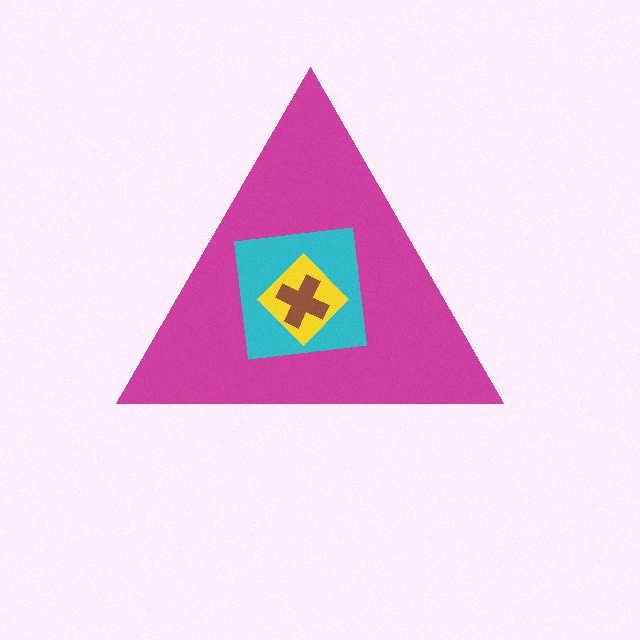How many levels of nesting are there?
4.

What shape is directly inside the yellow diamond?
The brown cross.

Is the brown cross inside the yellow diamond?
Yes.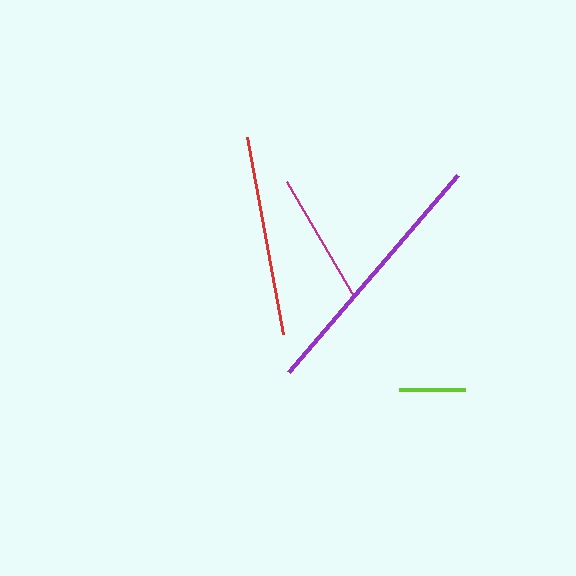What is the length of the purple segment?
The purple segment is approximately 259 pixels long.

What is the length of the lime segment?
The lime segment is approximately 66 pixels long.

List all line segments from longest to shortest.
From longest to shortest: purple, red, magenta, lime.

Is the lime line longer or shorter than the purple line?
The purple line is longer than the lime line.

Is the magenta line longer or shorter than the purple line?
The purple line is longer than the magenta line.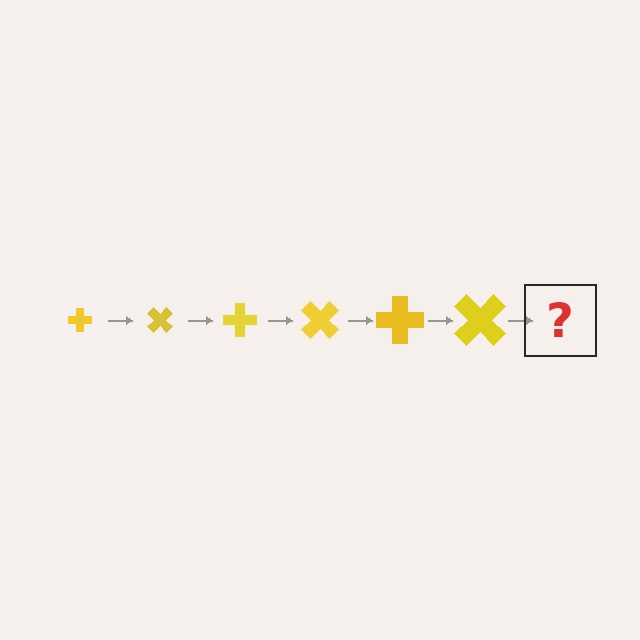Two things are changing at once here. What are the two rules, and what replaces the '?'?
The two rules are that the cross grows larger each step and it rotates 45 degrees each step. The '?' should be a cross, larger than the previous one and rotated 270 degrees from the start.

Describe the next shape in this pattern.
It should be a cross, larger than the previous one and rotated 270 degrees from the start.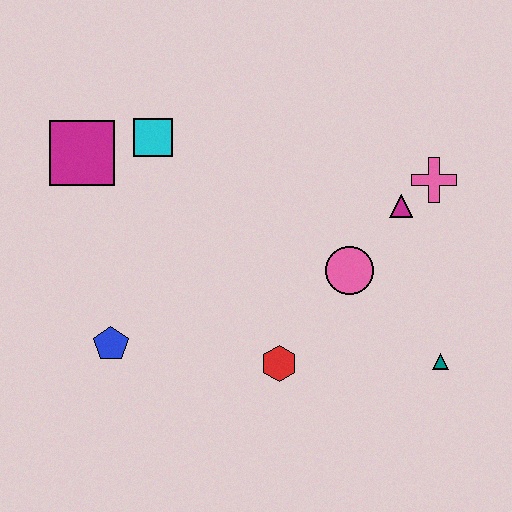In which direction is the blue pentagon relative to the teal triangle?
The blue pentagon is to the left of the teal triangle.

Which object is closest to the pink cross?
The magenta triangle is closest to the pink cross.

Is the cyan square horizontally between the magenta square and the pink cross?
Yes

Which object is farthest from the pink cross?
The blue pentagon is farthest from the pink cross.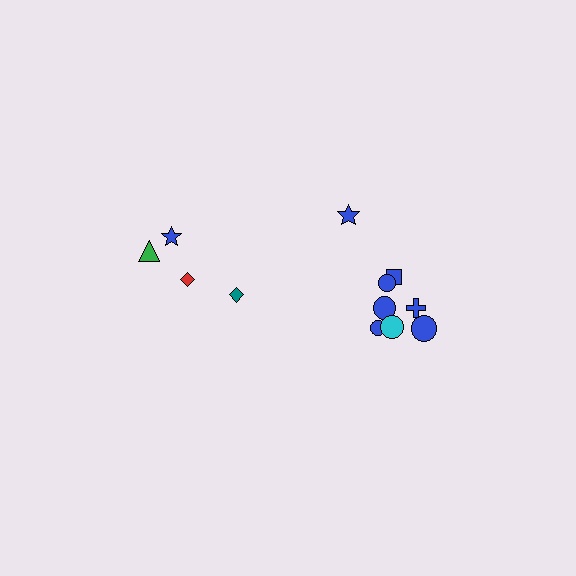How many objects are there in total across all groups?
There are 12 objects.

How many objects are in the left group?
There are 4 objects.